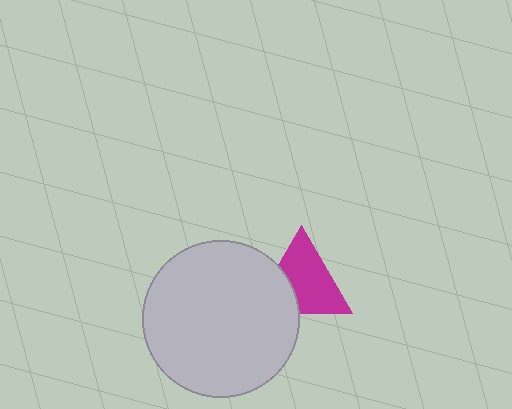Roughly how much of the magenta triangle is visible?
Most of it is visible (roughly 70%).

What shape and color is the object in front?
The object in front is a light gray circle.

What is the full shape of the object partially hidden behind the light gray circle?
The partially hidden object is a magenta triangle.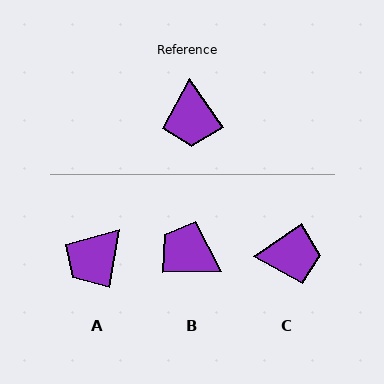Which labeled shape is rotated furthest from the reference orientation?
B, about 125 degrees away.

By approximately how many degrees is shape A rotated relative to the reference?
Approximately 45 degrees clockwise.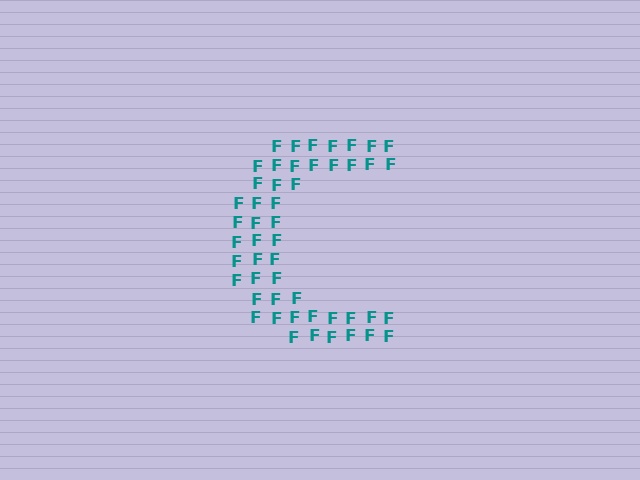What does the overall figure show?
The overall figure shows the letter C.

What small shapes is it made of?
It is made of small letter F's.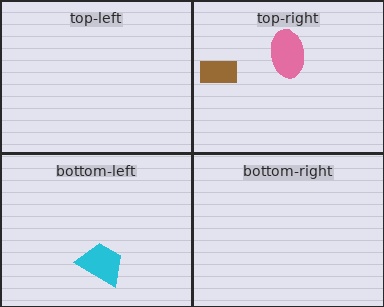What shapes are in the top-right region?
The brown rectangle, the pink ellipse.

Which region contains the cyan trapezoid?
The bottom-left region.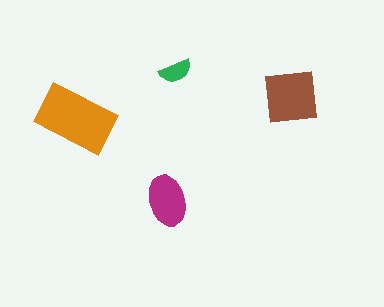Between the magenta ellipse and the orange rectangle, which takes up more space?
The orange rectangle.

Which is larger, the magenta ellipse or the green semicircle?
The magenta ellipse.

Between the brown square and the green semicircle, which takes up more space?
The brown square.